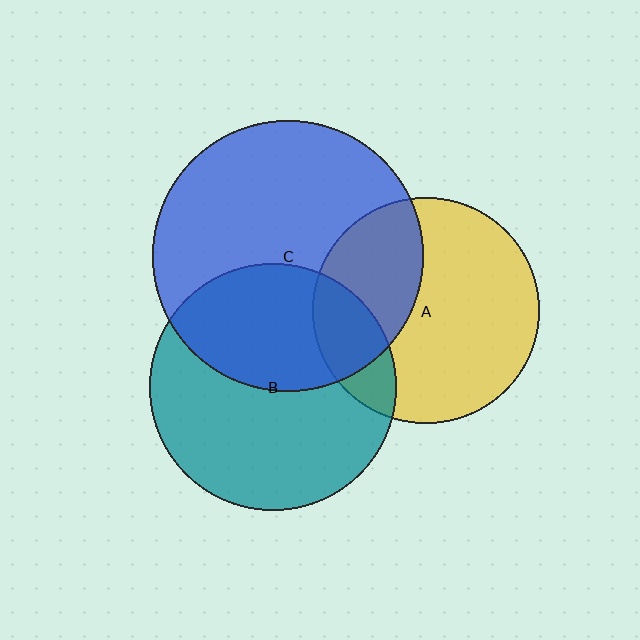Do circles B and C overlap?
Yes.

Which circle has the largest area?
Circle C (blue).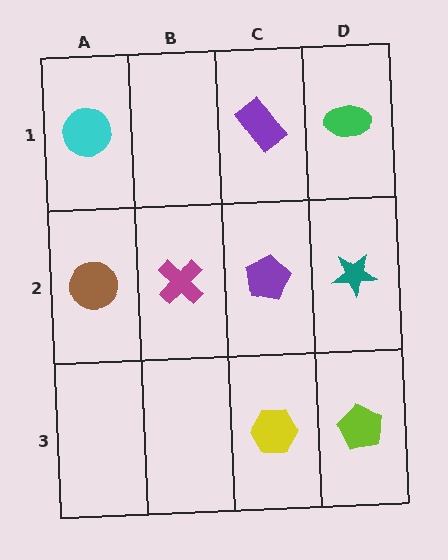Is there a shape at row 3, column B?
No, that cell is empty.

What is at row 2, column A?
A brown circle.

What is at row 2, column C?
A purple pentagon.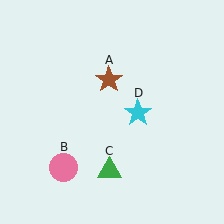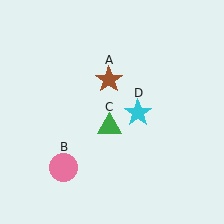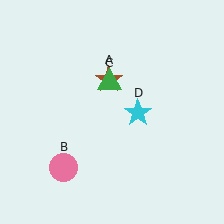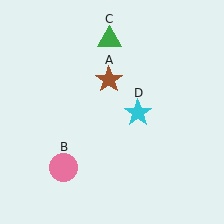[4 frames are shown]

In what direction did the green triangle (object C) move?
The green triangle (object C) moved up.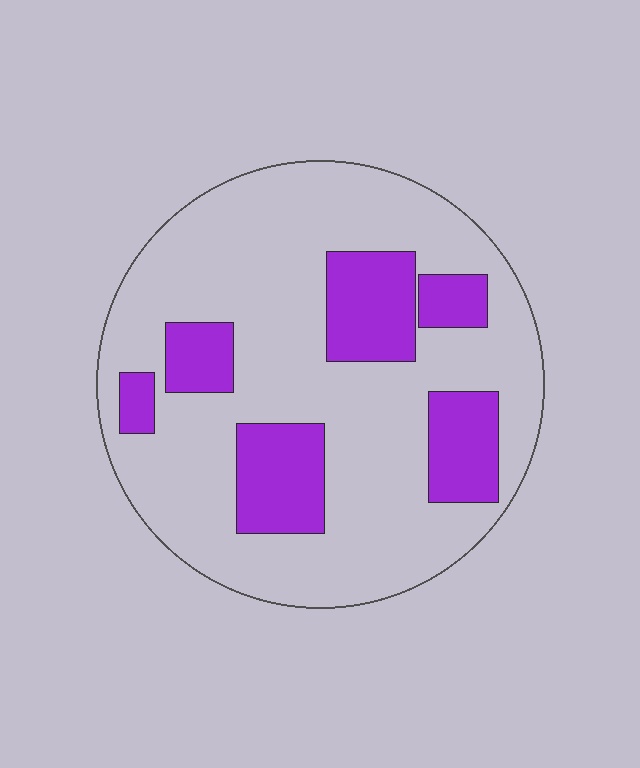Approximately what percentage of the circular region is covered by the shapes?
Approximately 25%.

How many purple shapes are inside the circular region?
6.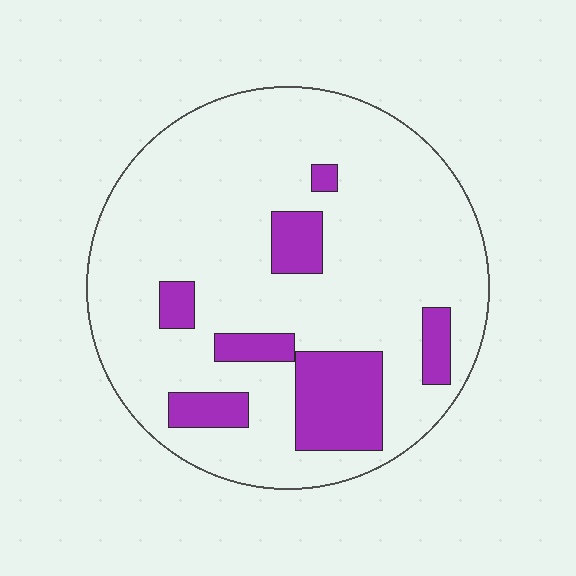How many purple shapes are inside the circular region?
7.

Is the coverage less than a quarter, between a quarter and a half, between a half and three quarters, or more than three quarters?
Less than a quarter.